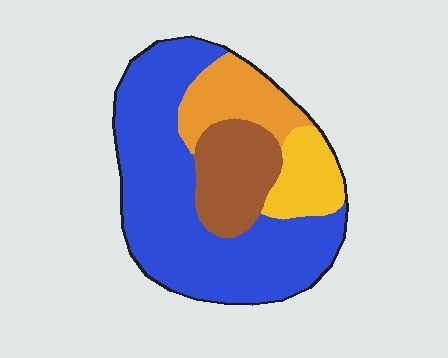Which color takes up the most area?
Blue, at roughly 60%.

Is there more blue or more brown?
Blue.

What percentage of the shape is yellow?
Yellow covers roughly 10% of the shape.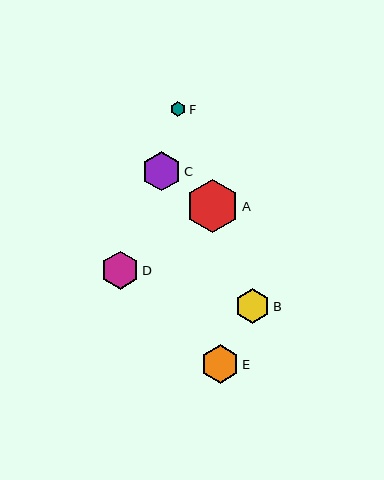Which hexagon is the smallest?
Hexagon F is the smallest with a size of approximately 15 pixels.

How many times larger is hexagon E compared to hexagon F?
Hexagon E is approximately 2.5 times the size of hexagon F.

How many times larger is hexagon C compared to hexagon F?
Hexagon C is approximately 2.6 times the size of hexagon F.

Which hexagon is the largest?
Hexagon A is the largest with a size of approximately 54 pixels.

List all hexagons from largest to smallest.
From largest to smallest: A, C, E, D, B, F.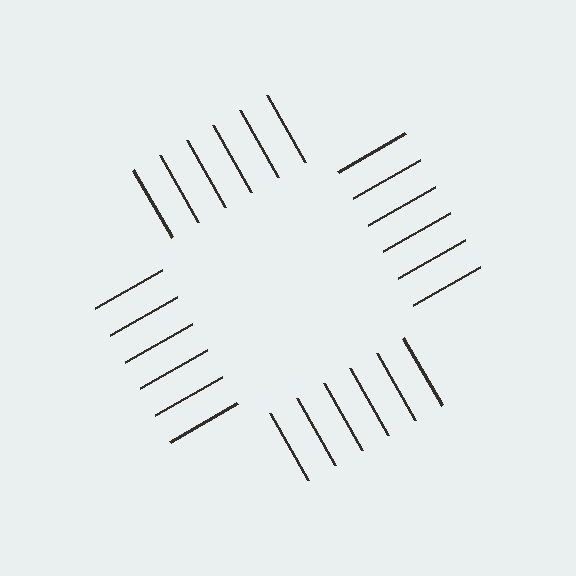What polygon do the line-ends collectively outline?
An illusory square — the line segments terminate on its edges but no continuous stroke is drawn.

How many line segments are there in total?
24 — 6 along each of the 4 edges.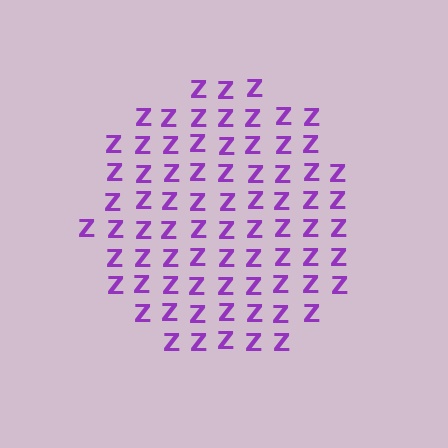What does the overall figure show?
The overall figure shows a circle.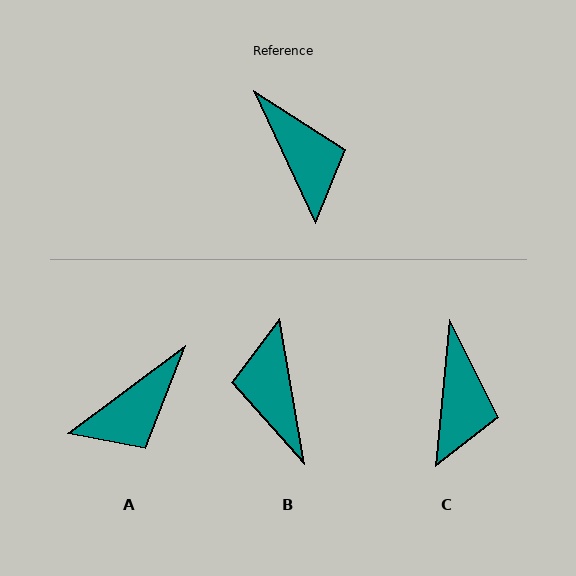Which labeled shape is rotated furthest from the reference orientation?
B, about 165 degrees away.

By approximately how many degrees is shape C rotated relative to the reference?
Approximately 30 degrees clockwise.